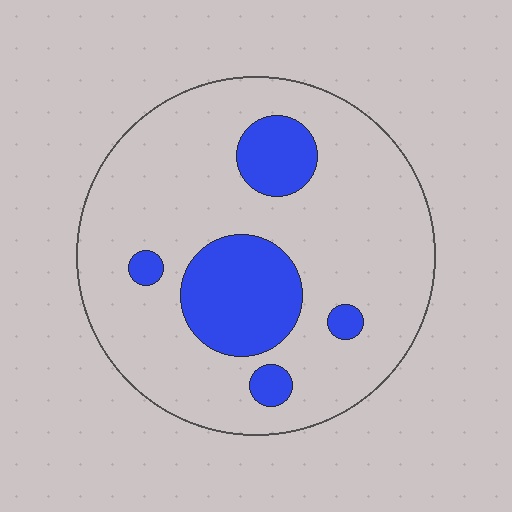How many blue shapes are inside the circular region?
5.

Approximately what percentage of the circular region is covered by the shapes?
Approximately 20%.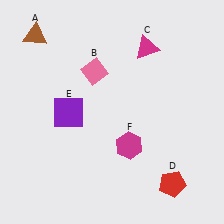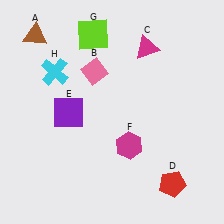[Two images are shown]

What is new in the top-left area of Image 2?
A lime square (G) was added in the top-left area of Image 2.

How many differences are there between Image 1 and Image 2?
There are 2 differences between the two images.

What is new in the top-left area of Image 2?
A cyan cross (H) was added in the top-left area of Image 2.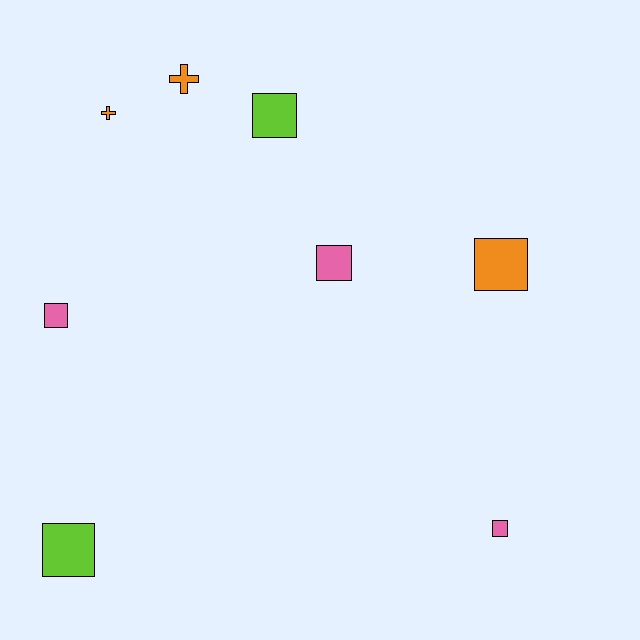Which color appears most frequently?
Pink, with 3 objects.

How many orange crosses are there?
There are 2 orange crosses.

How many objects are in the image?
There are 8 objects.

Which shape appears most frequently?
Square, with 6 objects.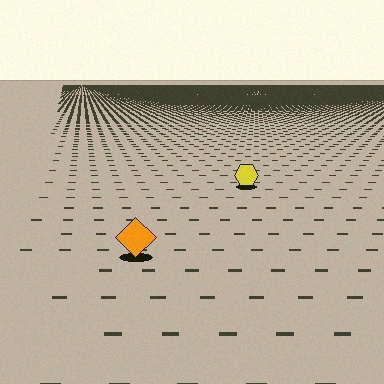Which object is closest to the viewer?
The orange diamond is closest. The texture marks near it are larger and more spread out.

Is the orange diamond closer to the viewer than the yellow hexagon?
Yes. The orange diamond is closer — you can tell from the texture gradient: the ground texture is coarser near it.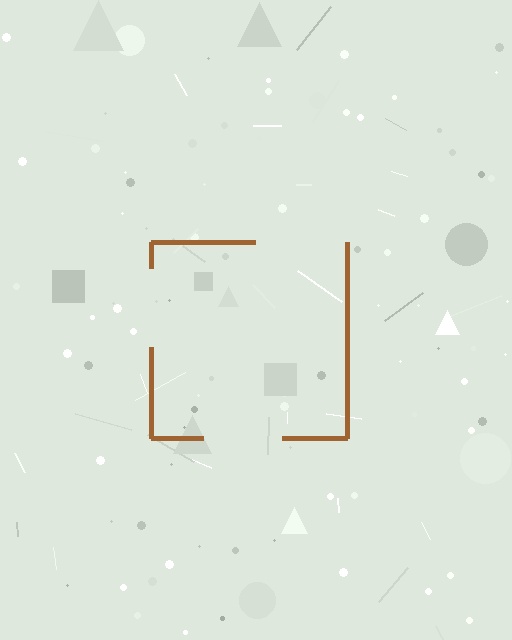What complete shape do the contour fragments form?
The contour fragments form a square.